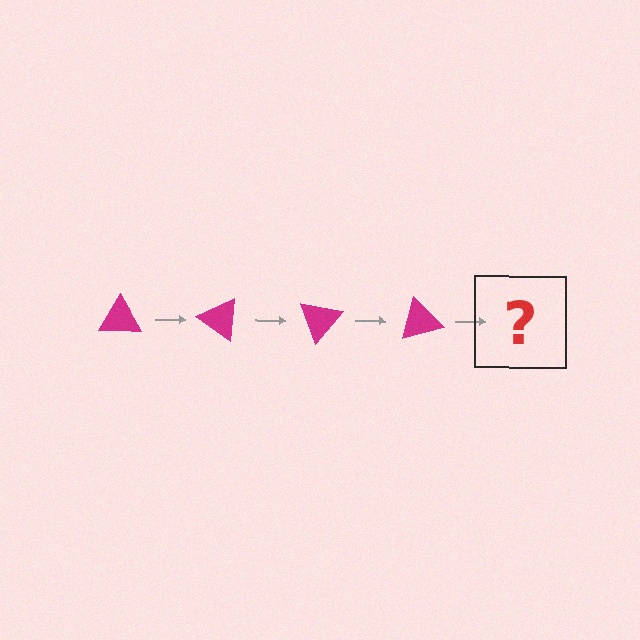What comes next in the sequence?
The next element should be a magenta triangle rotated 140 degrees.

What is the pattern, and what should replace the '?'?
The pattern is that the triangle rotates 35 degrees each step. The '?' should be a magenta triangle rotated 140 degrees.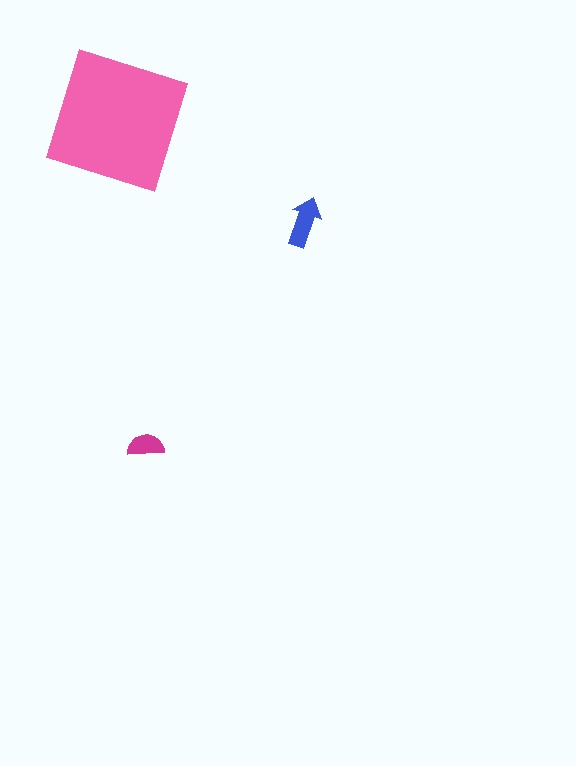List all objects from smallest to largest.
The magenta semicircle, the blue arrow, the pink square.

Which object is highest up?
The pink square is topmost.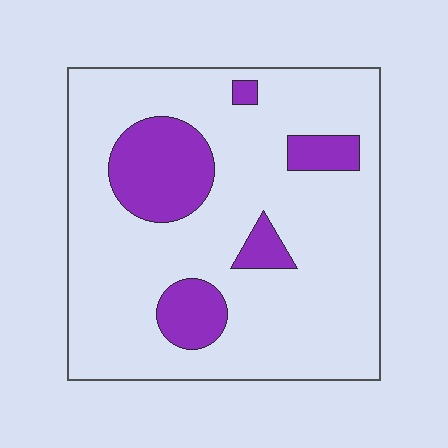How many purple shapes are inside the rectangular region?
5.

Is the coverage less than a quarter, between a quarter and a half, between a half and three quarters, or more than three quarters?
Less than a quarter.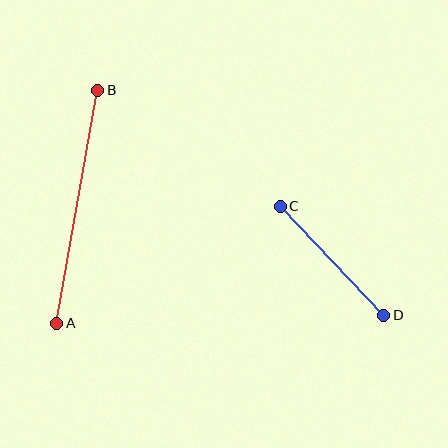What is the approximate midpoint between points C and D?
The midpoint is at approximately (332, 261) pixels.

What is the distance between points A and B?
The distance is approximately 237 pixels.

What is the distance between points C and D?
The distance is approximately 150 pixels.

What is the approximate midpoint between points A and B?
The midpoint is at approximately (77, 207) pixels.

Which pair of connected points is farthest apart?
Points A and B are farthest apart.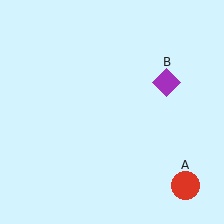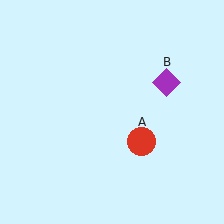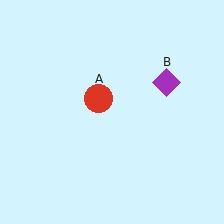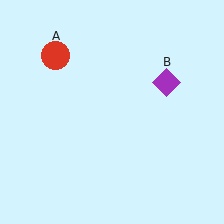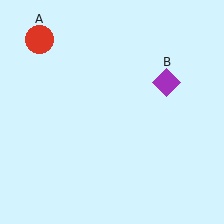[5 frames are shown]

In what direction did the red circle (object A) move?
The red circle (object A) moved up and to the left.